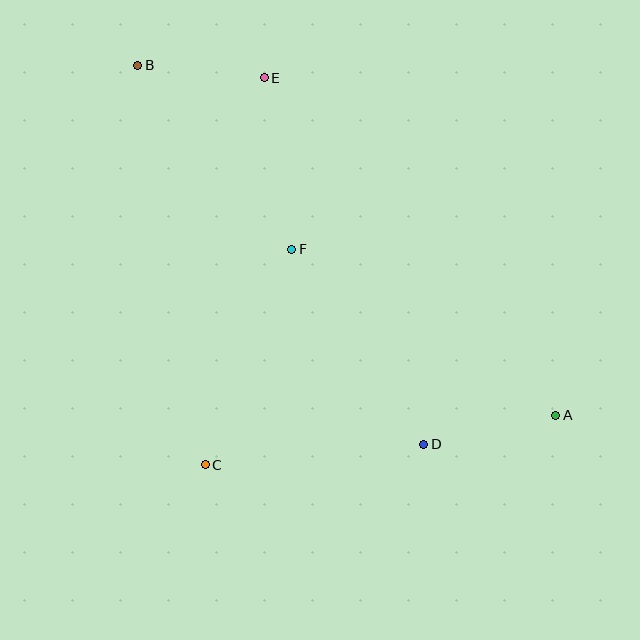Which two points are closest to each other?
Points B and E are closest to each other.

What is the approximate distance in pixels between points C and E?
The distance between C and E is approximately 391 pixels.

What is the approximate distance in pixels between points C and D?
The distance between C and D is approximately 219 pixels.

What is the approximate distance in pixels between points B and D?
The distance between B and D is approximately 475 pixels.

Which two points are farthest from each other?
Points A and B are farthest from each other.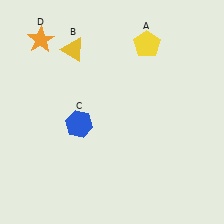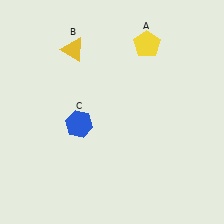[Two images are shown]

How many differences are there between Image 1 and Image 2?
There is 1 difference between the two images.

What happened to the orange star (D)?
The orange star (D) was removed in Image 2. It was in the top-left area of Image 1.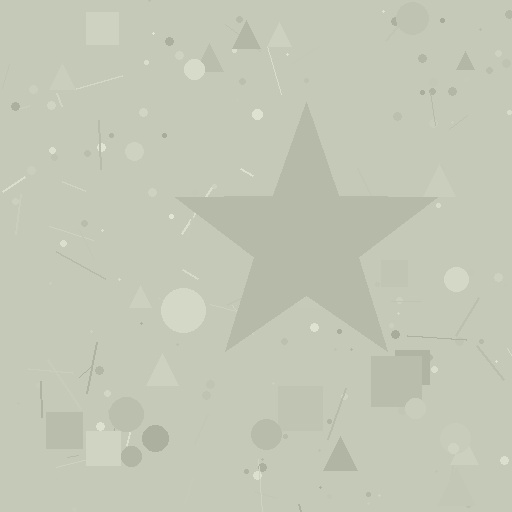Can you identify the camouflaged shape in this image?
The camouflaged shape is a star.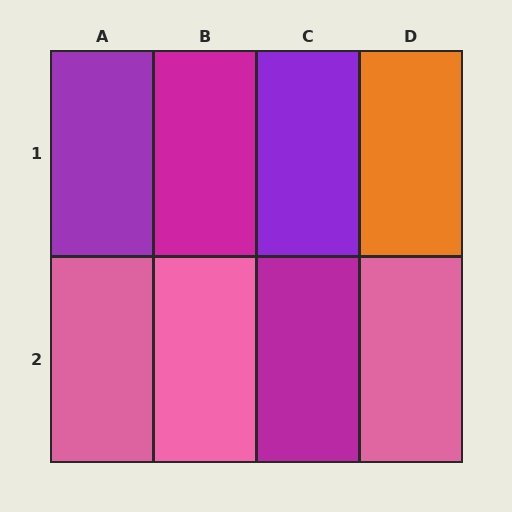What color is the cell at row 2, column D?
Pink.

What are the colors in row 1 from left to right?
Purple, magenta, purple, orange.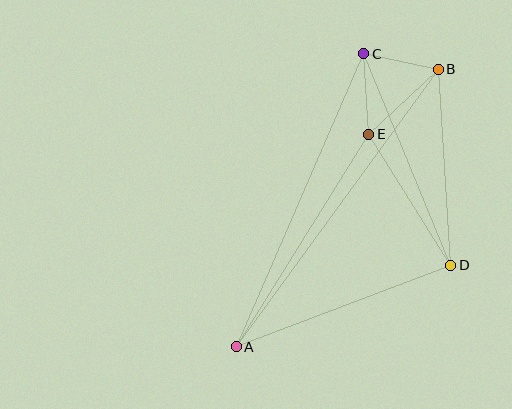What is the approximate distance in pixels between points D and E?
The distance between D and E is approximately 155 pixels.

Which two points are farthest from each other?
Points A and B are farthest from each other.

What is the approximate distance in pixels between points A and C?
The distance between A and C is approximately 320 pixels.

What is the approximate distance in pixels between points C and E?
The distance between C and E is approximately 81 pixels.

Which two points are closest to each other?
Points B and C are closest to each other.